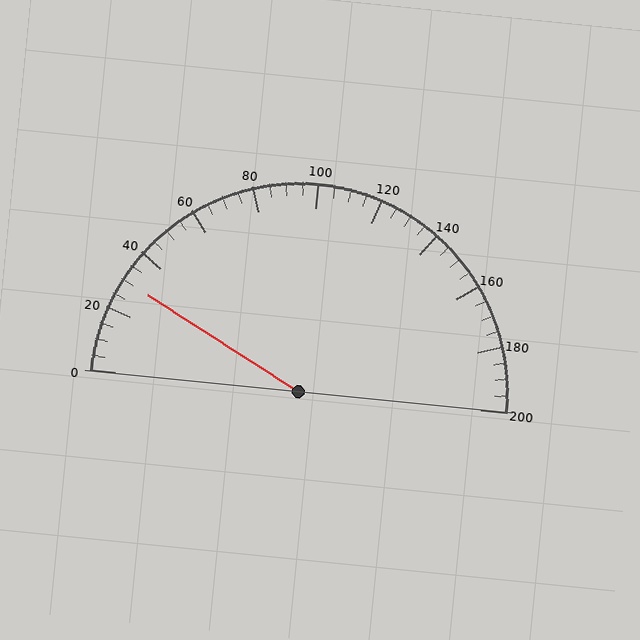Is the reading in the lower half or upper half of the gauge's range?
The reading is in the lower half of the range (0 to 200).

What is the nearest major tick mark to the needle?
The nearest major tick mark is 40.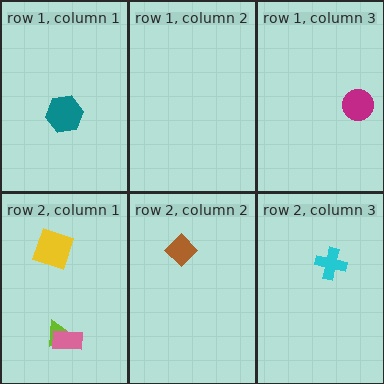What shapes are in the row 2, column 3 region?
The cyan cross.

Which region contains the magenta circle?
The row 1, column 3 region.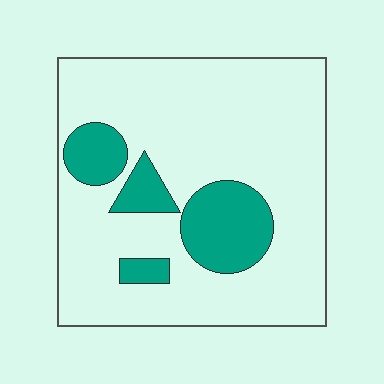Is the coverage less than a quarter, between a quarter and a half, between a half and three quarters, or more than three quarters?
Less than a quarter.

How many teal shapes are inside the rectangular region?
4.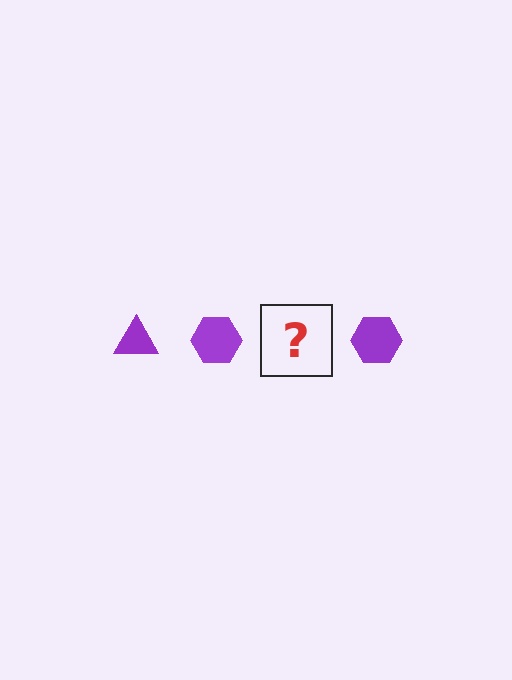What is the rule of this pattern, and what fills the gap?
The rule is that the pattern cycles through triangle, hexagon shapes in purple. The gap should be filled with a purple triangle.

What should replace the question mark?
The question mark should be replaced with a purple triangle.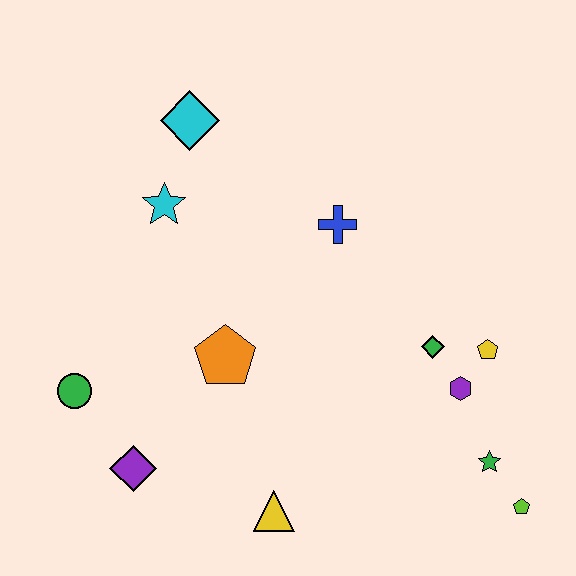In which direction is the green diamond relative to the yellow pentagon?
The green diamond is to the left of the yellow pentagon.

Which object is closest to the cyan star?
The cyan diamond is closest to the cyan star.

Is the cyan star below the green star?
No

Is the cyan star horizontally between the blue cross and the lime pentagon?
No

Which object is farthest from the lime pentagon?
The cyan diamond is farthest from the lime pentagon.